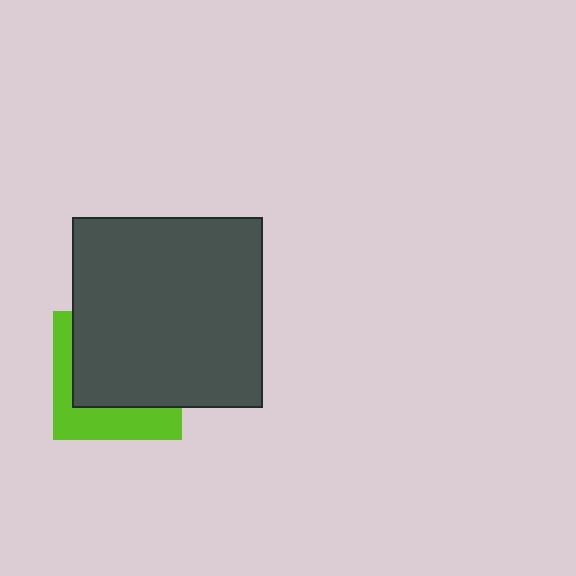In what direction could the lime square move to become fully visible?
The lime square could move toward the lower-left. That would shift it out from behind the dark gray square entirely.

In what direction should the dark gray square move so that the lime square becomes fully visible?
The dark gray square should move toward the upper-right. That is the shortest direction to clear the overlap and leave the lime square fully visible.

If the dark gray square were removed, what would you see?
You would see the complete lime square.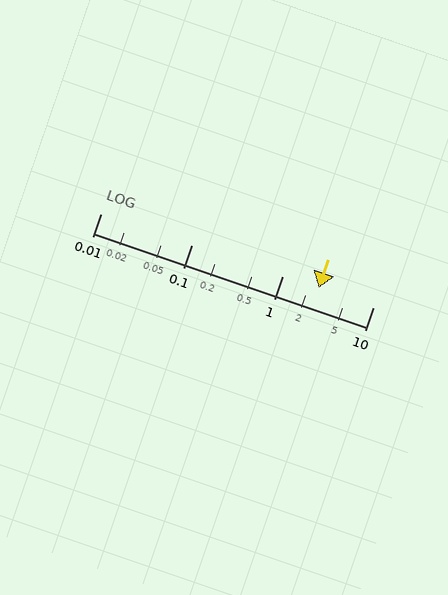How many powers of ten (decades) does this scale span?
The scale spans 3 decades, from 0.01 to 10.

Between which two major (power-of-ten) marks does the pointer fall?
The pointer is between 1 and 10.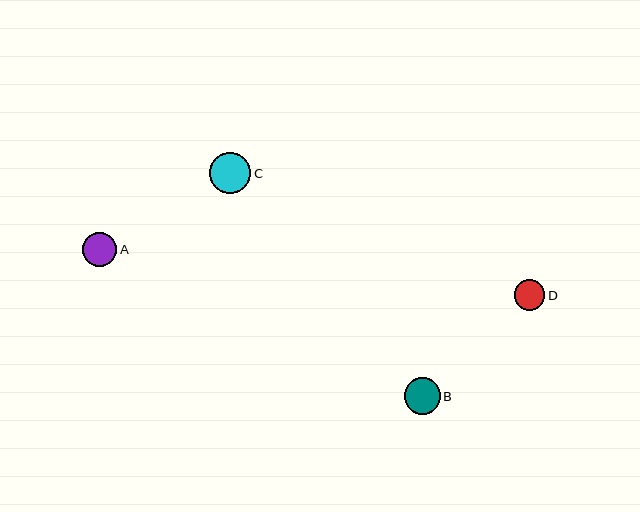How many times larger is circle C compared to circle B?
Circle C is approximately 1.1 times the size of circle B.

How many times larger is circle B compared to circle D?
Circle B is approximately 1.2 times the size of circle D.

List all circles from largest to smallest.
From largest to smallest: C, B, A, D.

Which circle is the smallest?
Circle D is the smallest with a size of approximately 30 pixels.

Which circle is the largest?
Circle C is the largest with a size of approximately 41 pixels.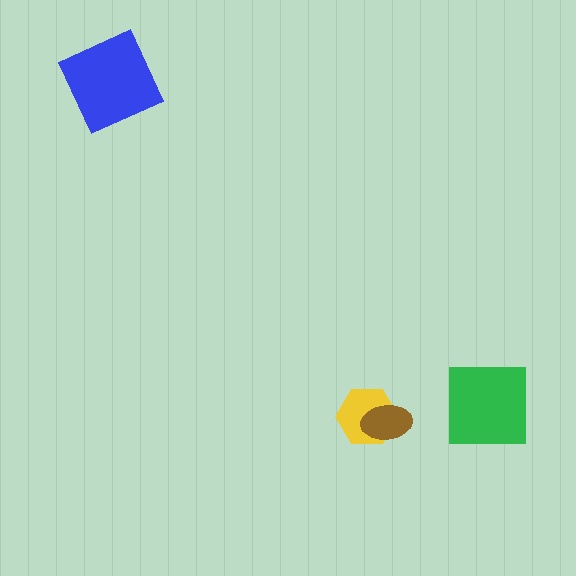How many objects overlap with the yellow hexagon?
1 object overlaps with the yellow hexagon.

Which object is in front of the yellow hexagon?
The brown ellipse is in front of the yellow hexagon.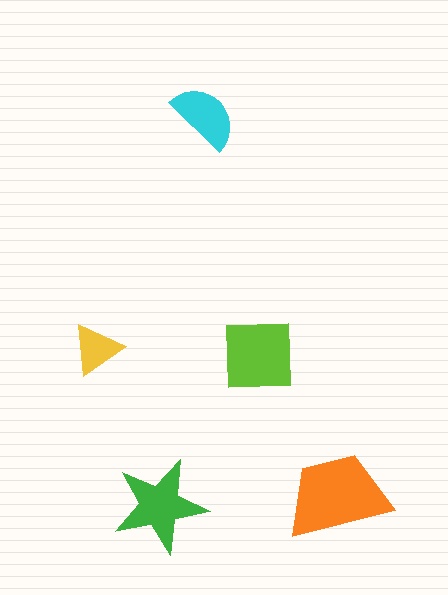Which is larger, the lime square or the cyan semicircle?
The lime square.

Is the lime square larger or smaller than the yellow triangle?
Larger.